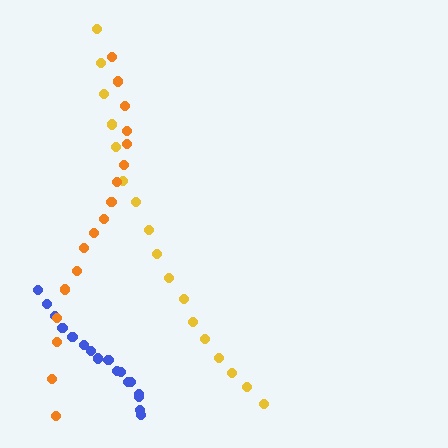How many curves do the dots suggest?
There are 3 distinct paths.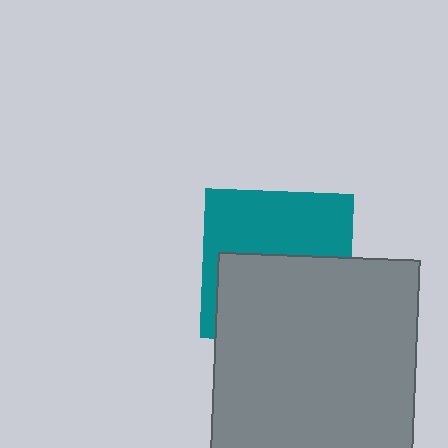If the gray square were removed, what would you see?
You would see the complete teal square.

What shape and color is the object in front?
The object in front is a gray square.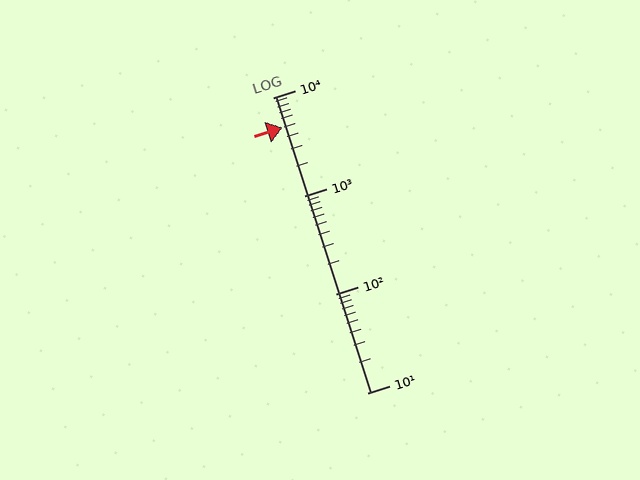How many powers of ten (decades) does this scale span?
The scale spans 3 decades, from 10 to 10000.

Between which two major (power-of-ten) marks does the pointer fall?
The pointer is between 1000 and 10000.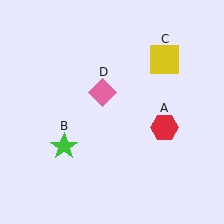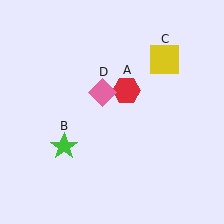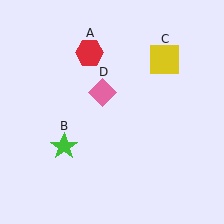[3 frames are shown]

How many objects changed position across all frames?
1 object changed position: red hexagon (object A).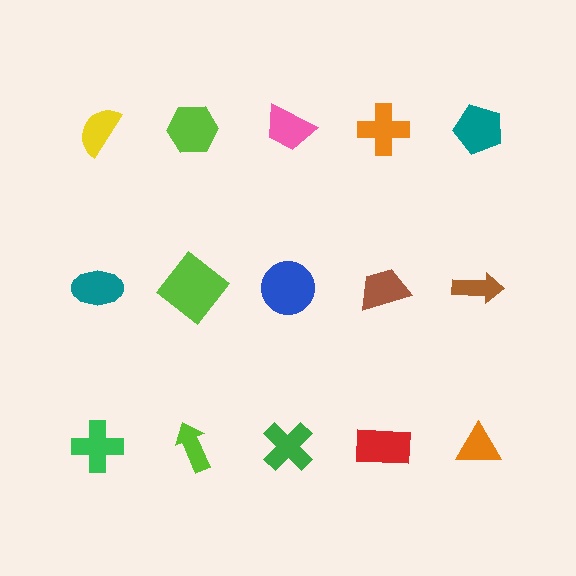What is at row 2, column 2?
A lime diamond.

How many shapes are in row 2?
5 shapes.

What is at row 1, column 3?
A pink trapezoid.